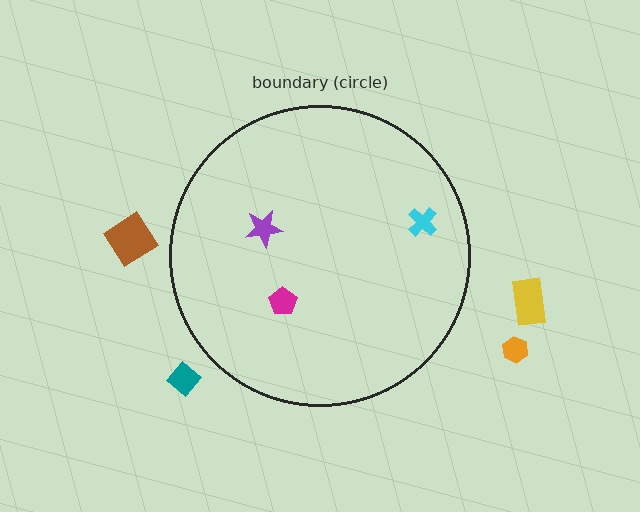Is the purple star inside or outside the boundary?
Inside.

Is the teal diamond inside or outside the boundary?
Outside.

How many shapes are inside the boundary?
3 inside, 4 outside.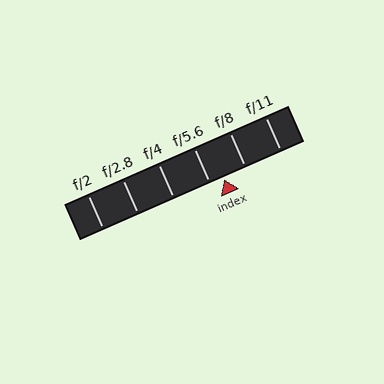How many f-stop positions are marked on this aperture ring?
There are 6 f-stop positions marked.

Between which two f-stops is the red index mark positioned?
The index mark is between f/5.6 and f/8.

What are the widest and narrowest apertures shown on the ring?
The widest aperture shown is f/2 and the narrowest is f/11.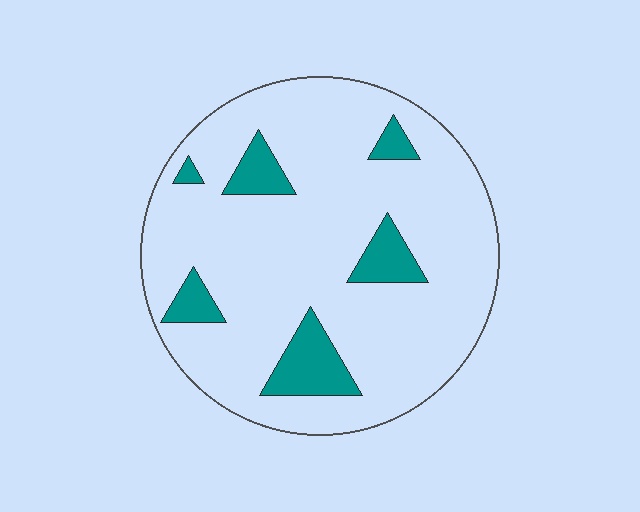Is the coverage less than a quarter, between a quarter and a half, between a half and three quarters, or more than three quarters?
Less than a quarter.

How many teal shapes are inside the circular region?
6.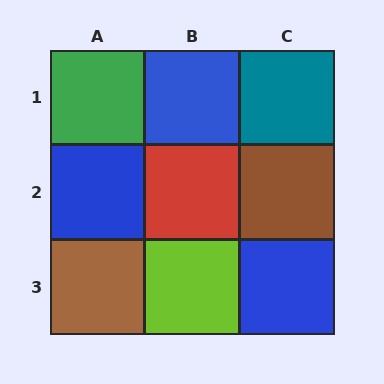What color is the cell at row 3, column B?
Lime.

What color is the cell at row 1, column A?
Green.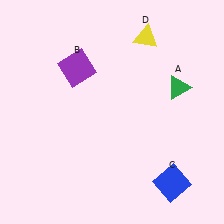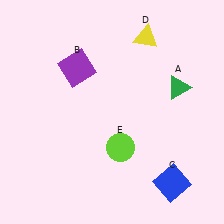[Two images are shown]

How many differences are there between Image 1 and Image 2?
There is 1 difference between the two images.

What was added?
A lime circle (E) was added in Image 2.